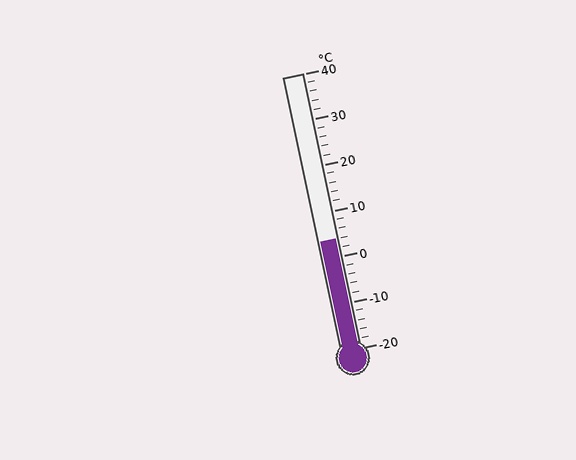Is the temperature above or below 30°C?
The temperature is below 30°C.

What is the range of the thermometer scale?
The thermometer scale ranges from -20°C to 40°C.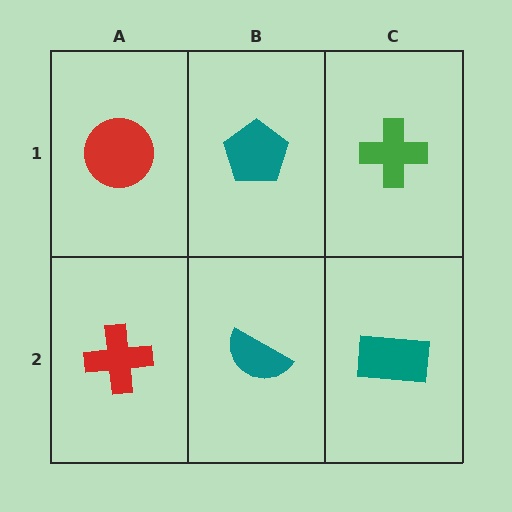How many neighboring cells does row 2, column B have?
3.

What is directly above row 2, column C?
A green cross.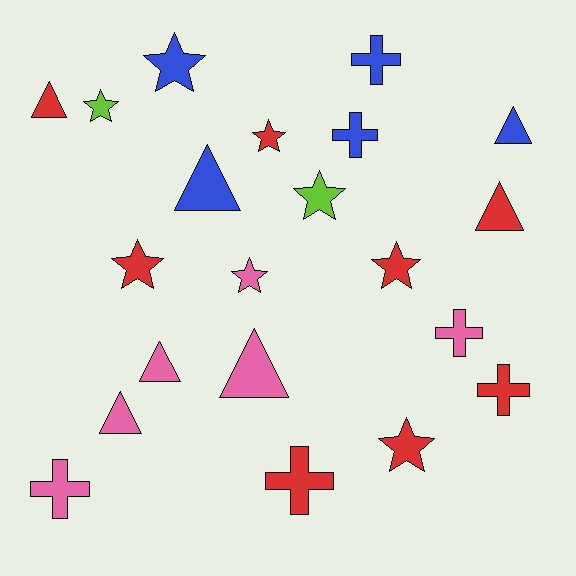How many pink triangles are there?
There are 3 pink triangles.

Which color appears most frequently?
Red, with 8 objects.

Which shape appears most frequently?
Star, with 8 objects.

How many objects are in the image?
There are 21 objects.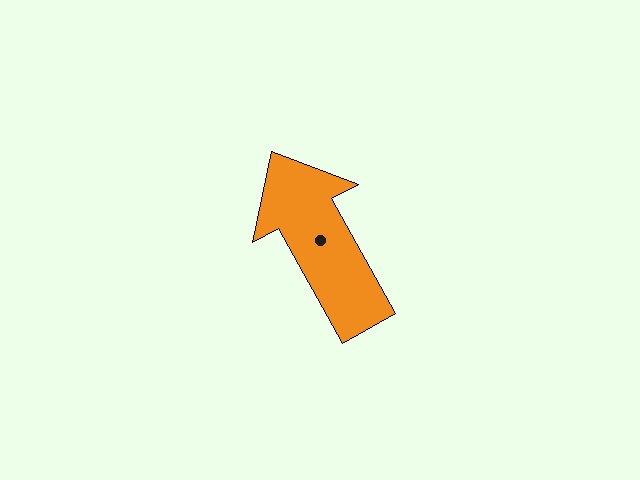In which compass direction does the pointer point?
Northwest.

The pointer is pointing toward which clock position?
Roughly 11 o'clock.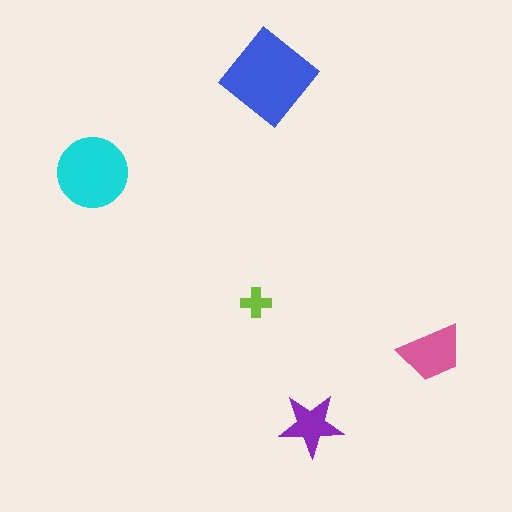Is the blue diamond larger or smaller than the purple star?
Larger.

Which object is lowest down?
The purple star is bottommost.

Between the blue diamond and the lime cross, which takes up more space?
The blue diamond.